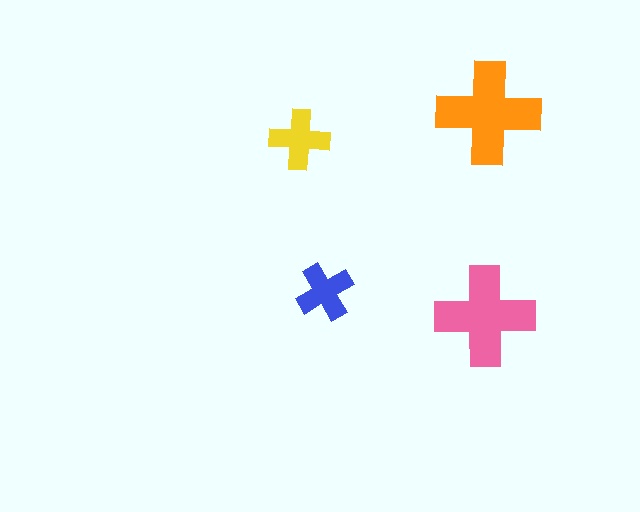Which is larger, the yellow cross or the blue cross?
The yellow one.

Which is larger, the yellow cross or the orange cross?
The orange one.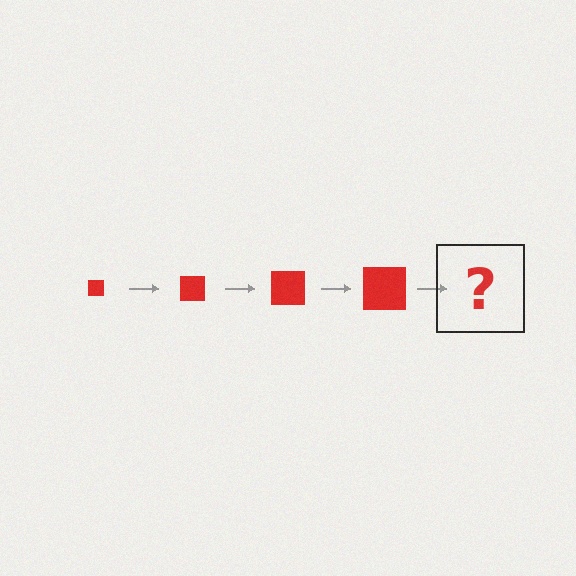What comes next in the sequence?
The next element should be a red square, larger than the previous one.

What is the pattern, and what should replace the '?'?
The pattern is that the square gets progressively larger each step. The '?' should be a red square, larger than the previous one.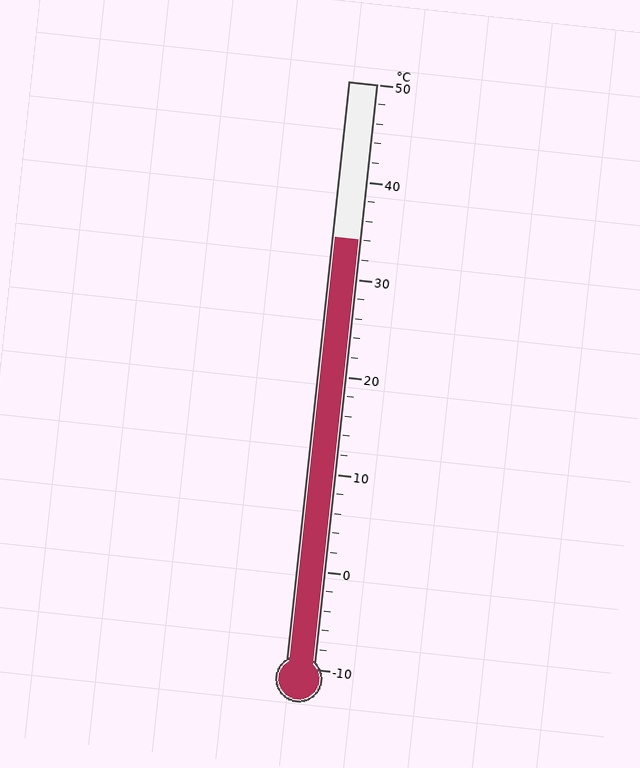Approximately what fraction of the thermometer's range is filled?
The thermometer is filled to approximately 75% of its range.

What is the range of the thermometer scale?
The thermometer scale ranges from -10°C to 50°C.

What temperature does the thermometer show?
The thermometer shows approximately 34°C.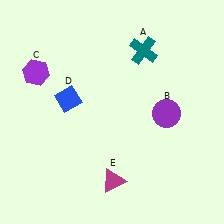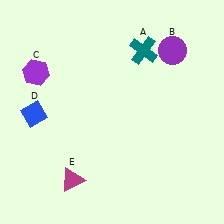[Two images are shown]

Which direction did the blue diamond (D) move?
The blue diamond (D) moved left.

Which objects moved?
The objects that moved are: the purple circle (B), the blue diamond (D), the magenta triangle (E).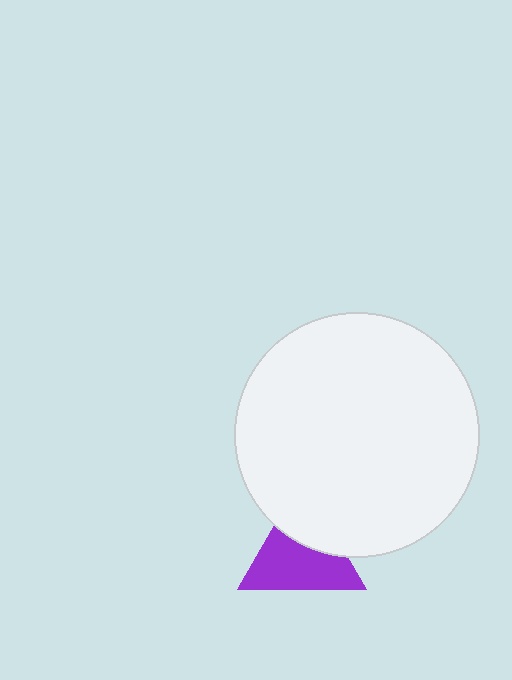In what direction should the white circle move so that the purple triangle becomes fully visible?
The white circle should move up. That is the shortest direction to clear the overlap and leave the purple triangle fully visible.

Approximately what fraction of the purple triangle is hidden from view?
Roughly 36% of the purple triangle is hidden behind the white circle.